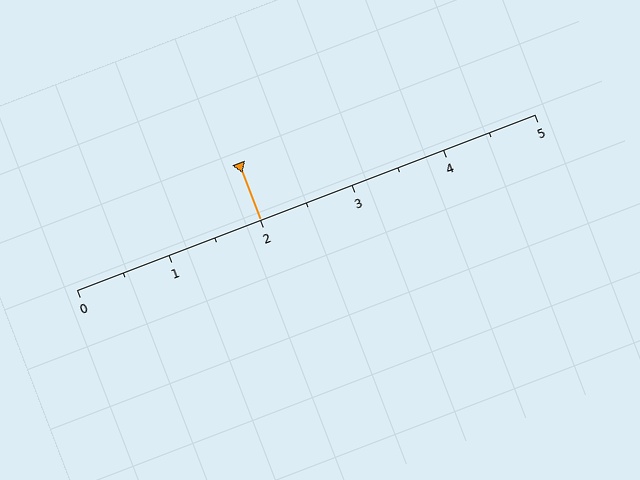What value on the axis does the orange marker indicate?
The marker indicates approximately 2.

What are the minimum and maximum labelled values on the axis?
The axis runs from 0 to 5.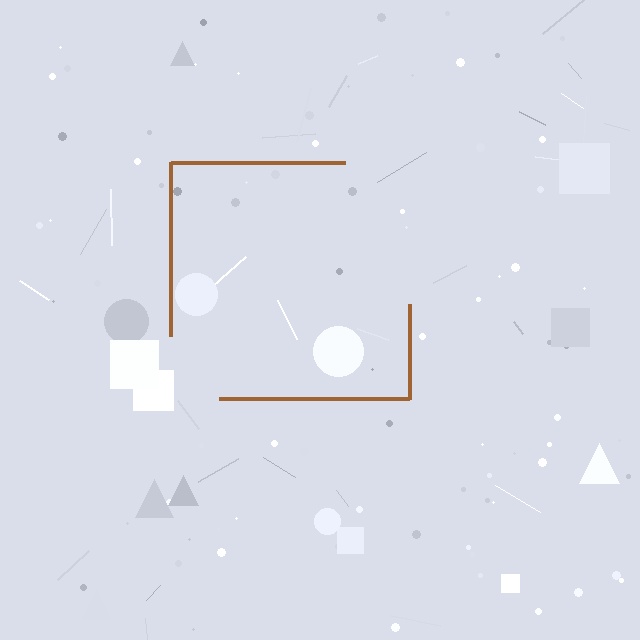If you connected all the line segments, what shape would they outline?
They would outline a square.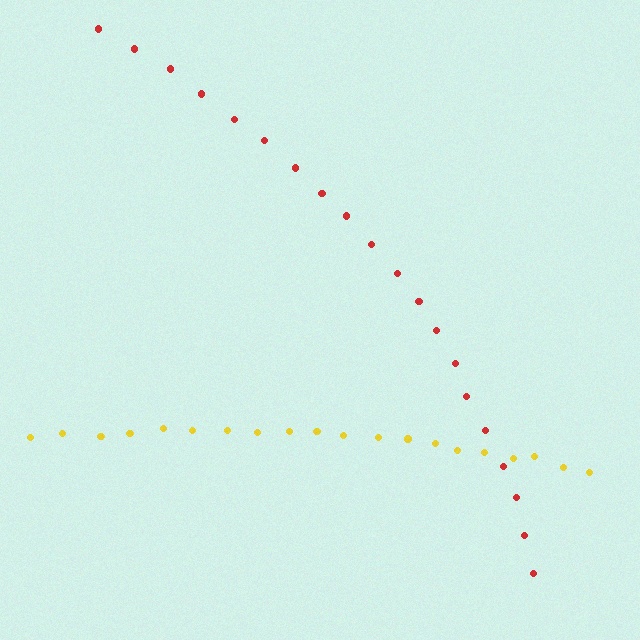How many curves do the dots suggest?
There are 2 distinct paths.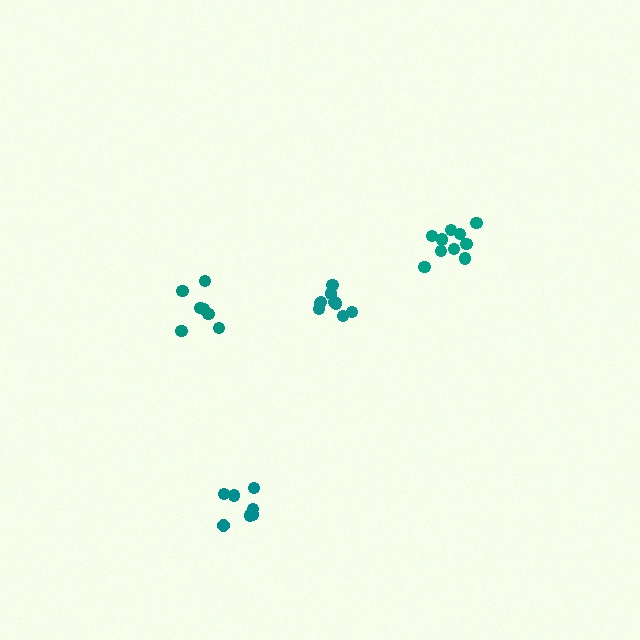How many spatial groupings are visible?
There are 4 spatial groupings.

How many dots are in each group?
Group 1: 9 dots, Group 2: 7 dots, Group 3: 10 dots, Group 4: 7 dots (33 total).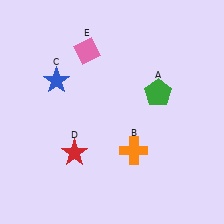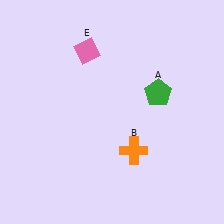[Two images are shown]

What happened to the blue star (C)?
The blue star (C) was removed in Image 2. It was in the top-left area of Image 1.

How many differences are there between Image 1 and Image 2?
There are 2 differences between the two images.